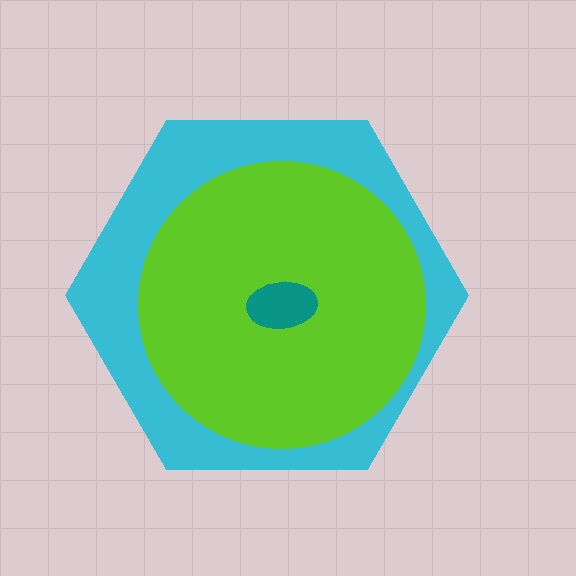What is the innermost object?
The teal ellipse.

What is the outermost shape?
The cyan hexagon.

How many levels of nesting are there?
3.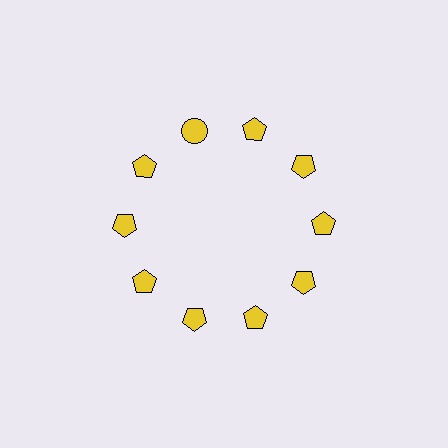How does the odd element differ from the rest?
It has a different shape: circle instead of pentagon.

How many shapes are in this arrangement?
There are 10 shapes arranged in a ring pattern.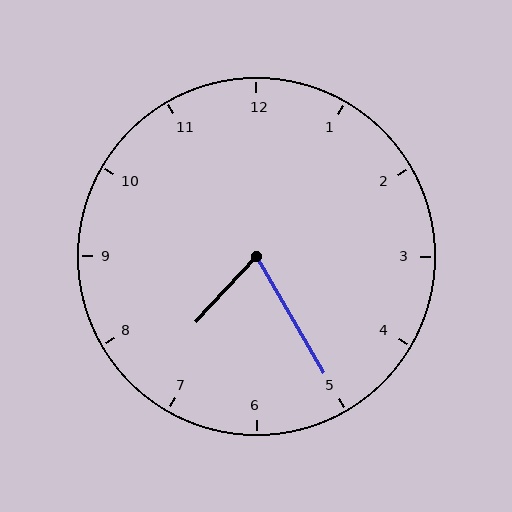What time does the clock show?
7:25.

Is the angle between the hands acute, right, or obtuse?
It is acute.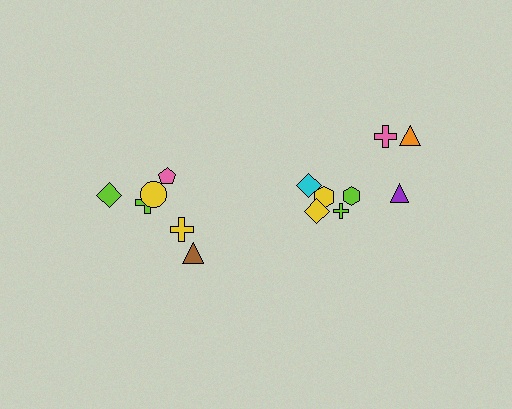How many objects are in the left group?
There are 6 objects.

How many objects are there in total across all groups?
There are 14 objects.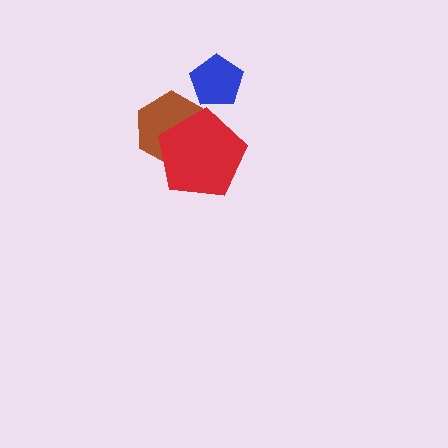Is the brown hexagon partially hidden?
Yes, it is partially covered by another shape.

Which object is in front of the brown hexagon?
The red pentagon is in front of the brown hexagon.